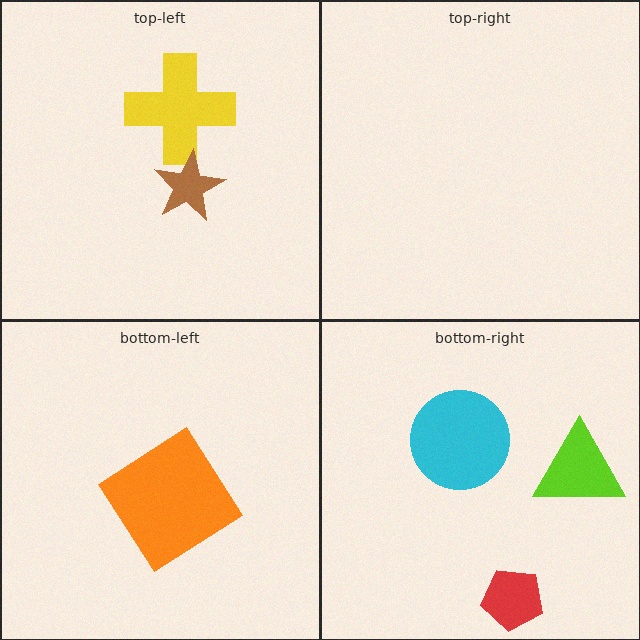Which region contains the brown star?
The top-left region.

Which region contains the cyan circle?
The bottom-right region.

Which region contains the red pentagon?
The bottom-right region.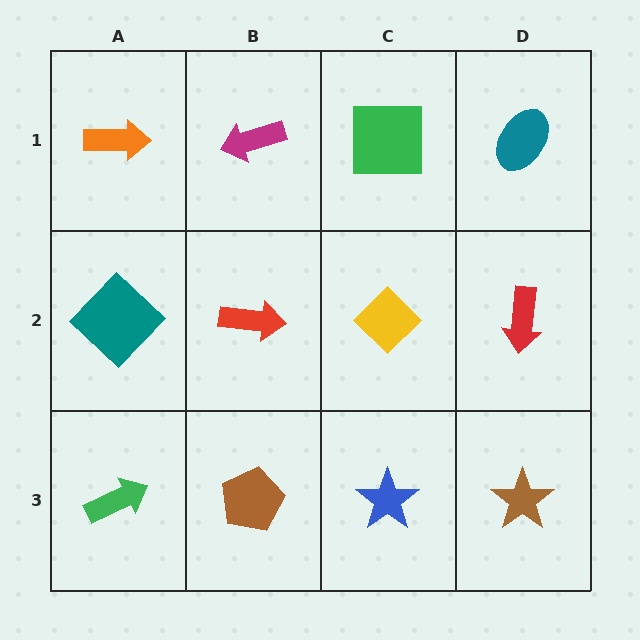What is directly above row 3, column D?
A red arrow.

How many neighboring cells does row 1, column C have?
3.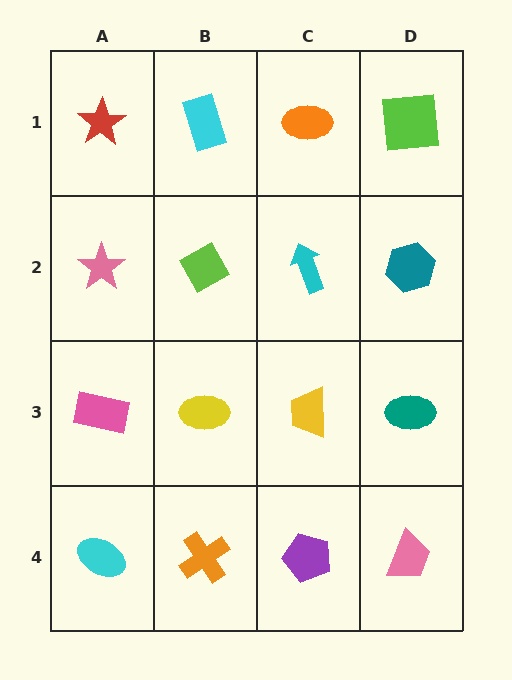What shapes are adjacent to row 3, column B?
A lime diamond (row 2, column B), an orange cross (row 4, column B), a pink rectangle (row 3, column A), a yellow trapezoid (row 3, column C).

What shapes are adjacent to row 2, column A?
A red star (row 1, column A), a pink rectangle (row 3, column A), a lime diamond (row 2, column B).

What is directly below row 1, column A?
A pink star.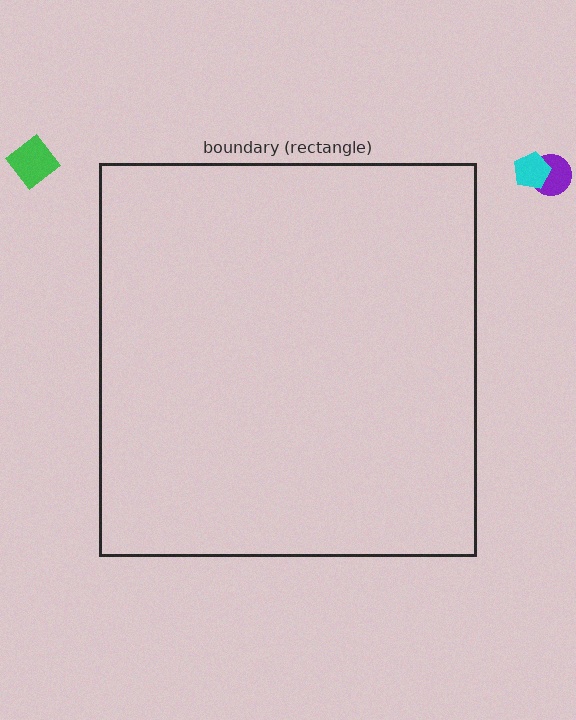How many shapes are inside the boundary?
0 inside, 3 outside.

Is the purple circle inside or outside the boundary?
Outside.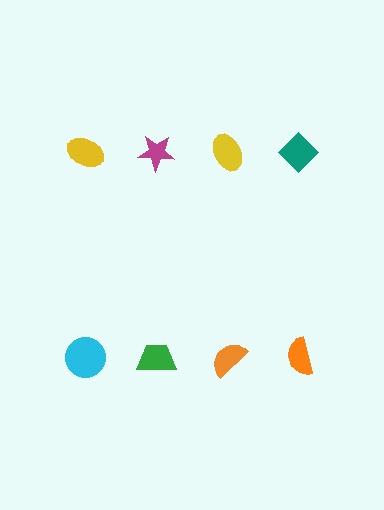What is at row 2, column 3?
An orange semicircle.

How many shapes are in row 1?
4 shapes.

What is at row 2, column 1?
A cyan circle.